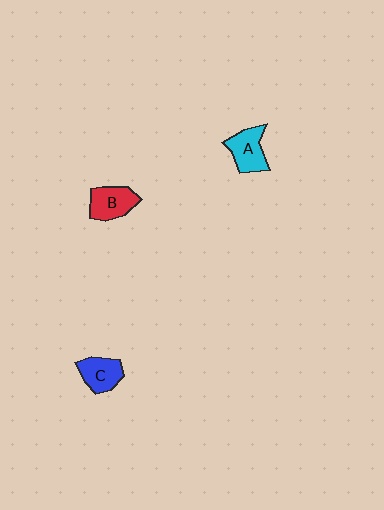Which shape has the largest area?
Shape A (cyan).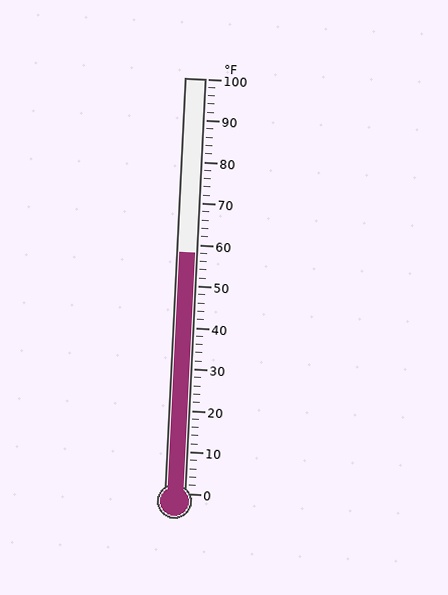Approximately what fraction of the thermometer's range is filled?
The thermometer is filled to approximately 60% of its range.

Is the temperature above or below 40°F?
The temperature is above 40°F.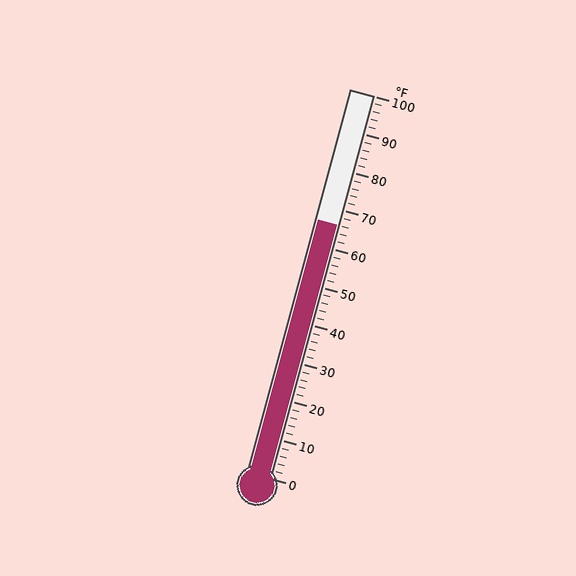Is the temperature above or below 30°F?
The temperature is above 30°F.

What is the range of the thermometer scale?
The thermometer scale ranges from 0°F to 100°F.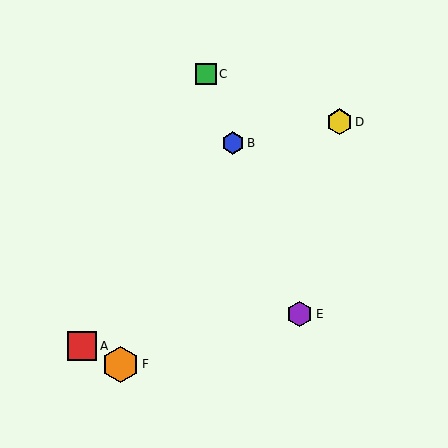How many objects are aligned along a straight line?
3 objects (B, C, E) are aligned along a straight line.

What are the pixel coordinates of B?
Object B is at (233, 143).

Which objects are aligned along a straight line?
Objects B, C, E are aligned along a straight line.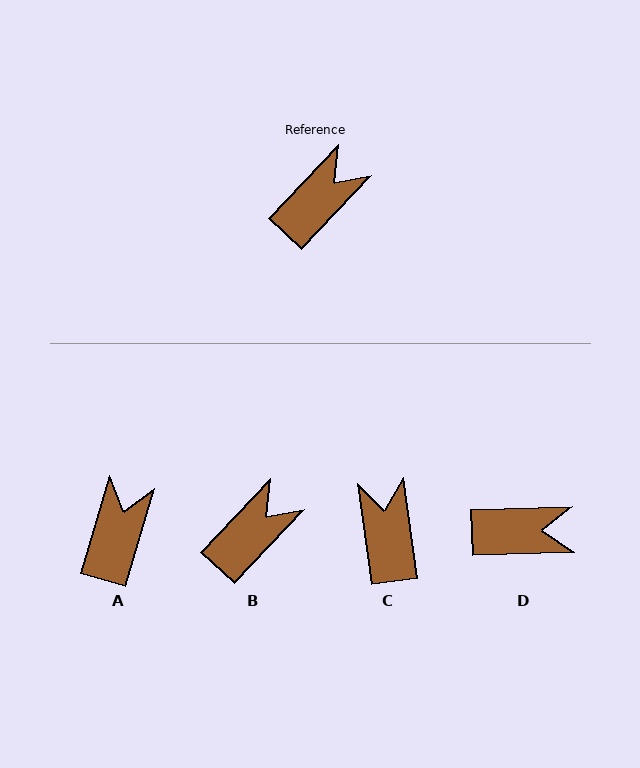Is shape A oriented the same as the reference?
No, it is off by about 27 degrees.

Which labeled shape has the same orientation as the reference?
B.